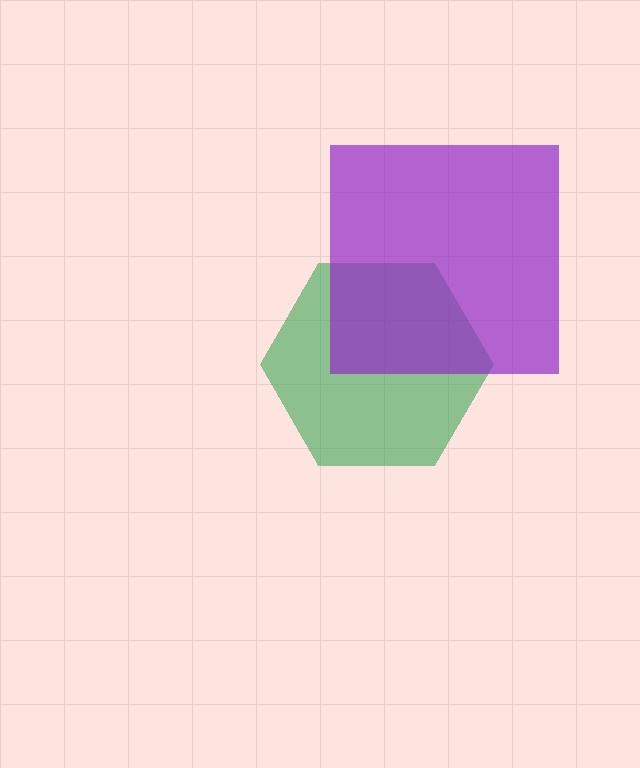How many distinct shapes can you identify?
There are 2 distinct shapes: a green hexagon, a purple square.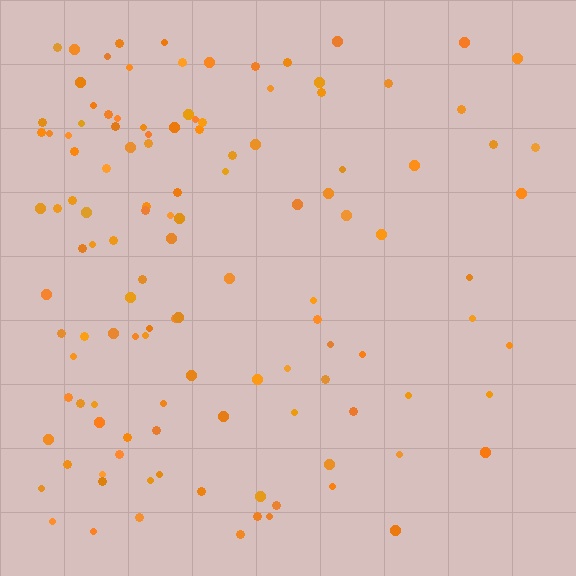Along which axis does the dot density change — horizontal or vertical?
Horizontal.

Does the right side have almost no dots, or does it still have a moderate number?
Still a moderate number, just noticeably fewer than the left.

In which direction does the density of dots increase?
From right to left, with the left side densest.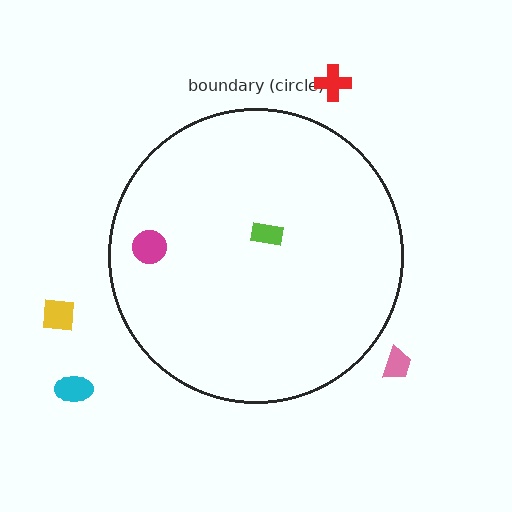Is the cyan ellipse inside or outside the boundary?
Outside.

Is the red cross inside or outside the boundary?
Outside.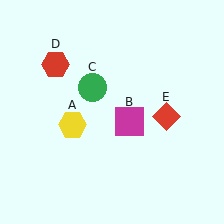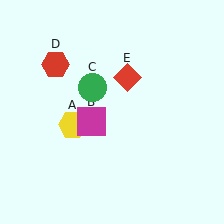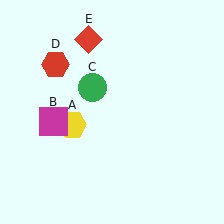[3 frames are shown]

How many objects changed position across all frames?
2 objects changed position: magenta square (object B), red diamond (object E).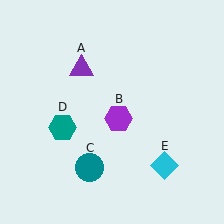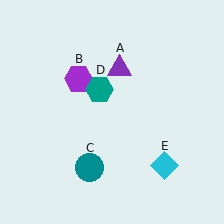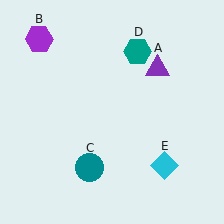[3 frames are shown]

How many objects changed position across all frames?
3 objects changed position: purple triangle (object A), purple hexagon (object B), teal hexagon (object D).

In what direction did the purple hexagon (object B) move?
The purple hexagon (object B) moved up and to the left.